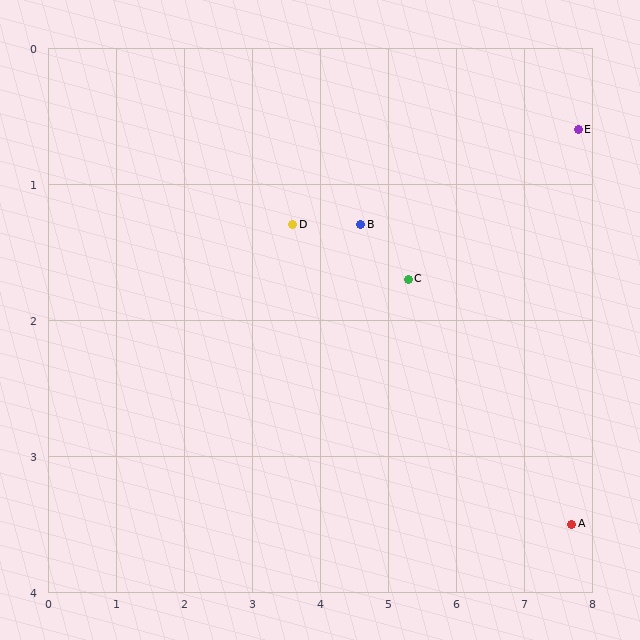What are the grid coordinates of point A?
Point A is at approximately (7.7, 3.5).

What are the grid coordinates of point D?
Point D is at approximately (3.6, 1.3).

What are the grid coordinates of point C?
Point C is at approximately (5.3, 1.7).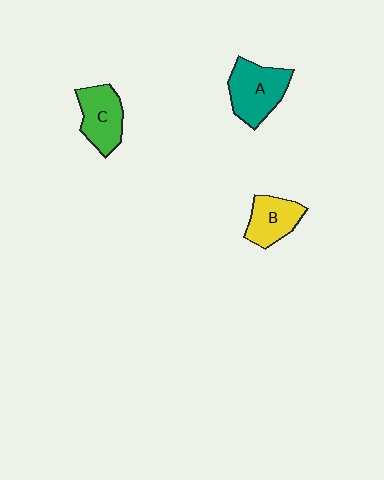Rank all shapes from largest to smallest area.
From largest to smallest: A (teal), C (green), B (yellow).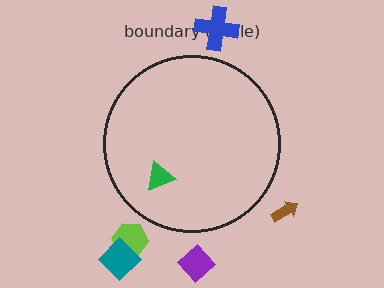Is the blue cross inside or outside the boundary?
Outside.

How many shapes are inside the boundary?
1 inside, 5 outside.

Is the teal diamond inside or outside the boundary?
Outside.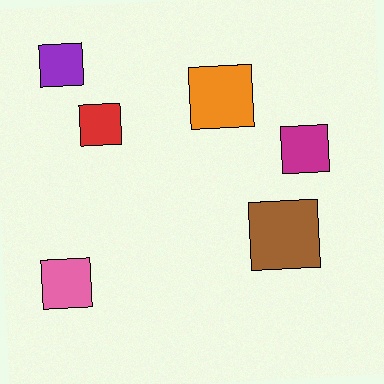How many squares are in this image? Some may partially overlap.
There are 6 squares.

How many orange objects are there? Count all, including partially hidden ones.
There is 1 orange object.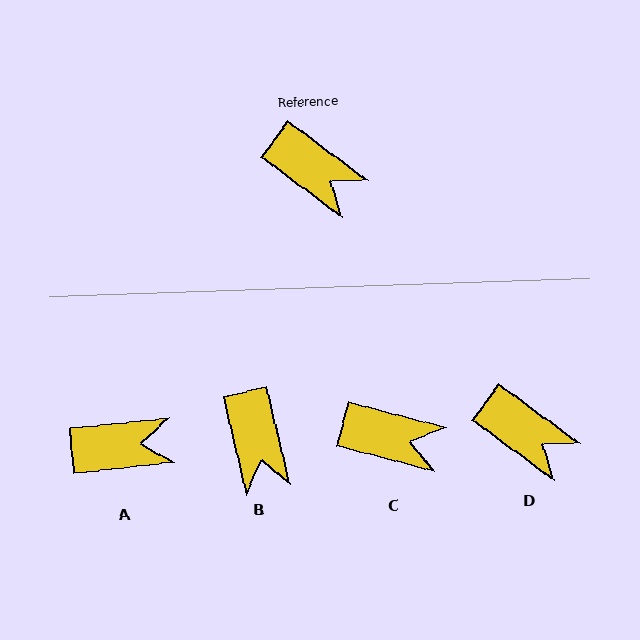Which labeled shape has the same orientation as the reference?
D.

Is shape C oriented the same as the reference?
No, it is off by about 22 degrees.